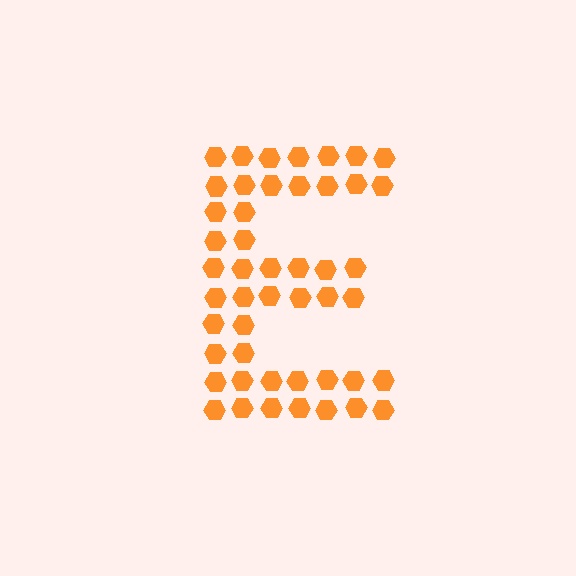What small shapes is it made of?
It is made of small hexagons.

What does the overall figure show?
The overall figure shows the letter E.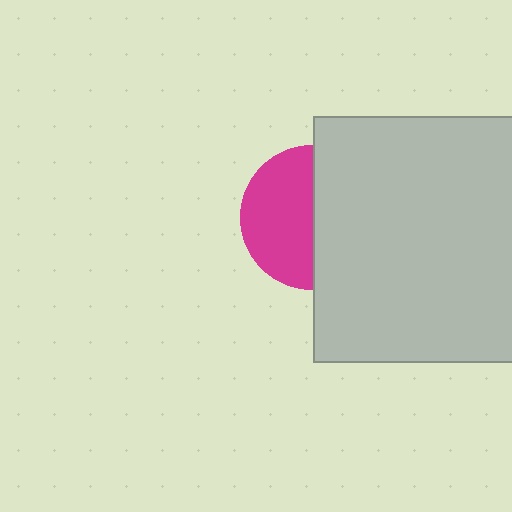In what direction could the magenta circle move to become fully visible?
The magenta circle could move left. That would shift it out from behind the light gray rectangle entirely.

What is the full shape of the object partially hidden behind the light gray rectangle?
The partially hidden object is a magenta circle.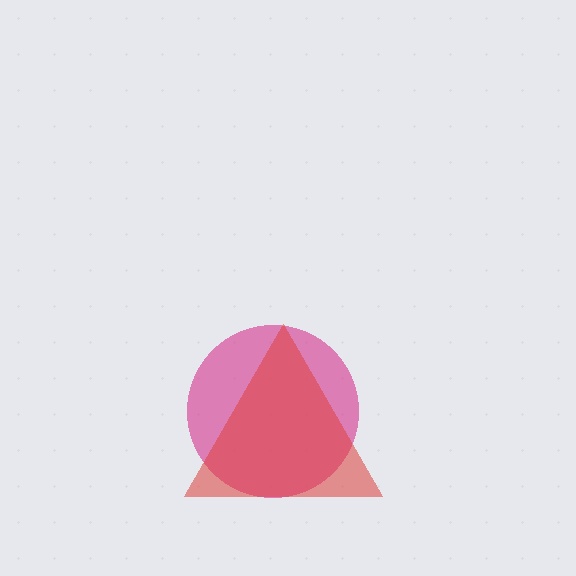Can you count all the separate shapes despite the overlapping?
Yes, there are 2 separate shapes.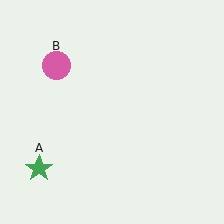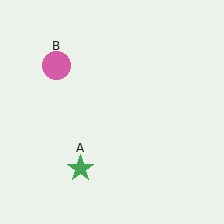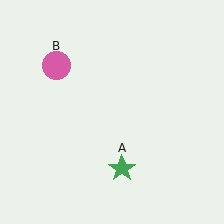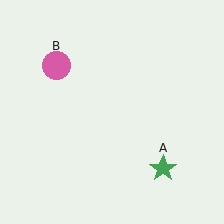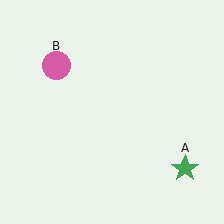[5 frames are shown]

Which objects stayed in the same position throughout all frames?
Pink circle (object B) remained stationary.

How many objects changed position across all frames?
1 object changed position: green star (object A).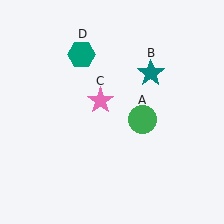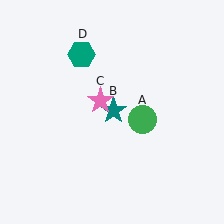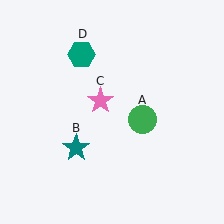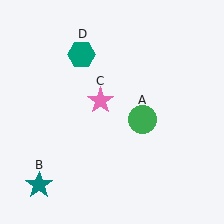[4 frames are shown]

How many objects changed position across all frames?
1 object changed position: teal star (object B).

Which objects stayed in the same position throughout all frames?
Green circle (object A) and pink star (object C) and teal hexagon (object D) remained stationary.